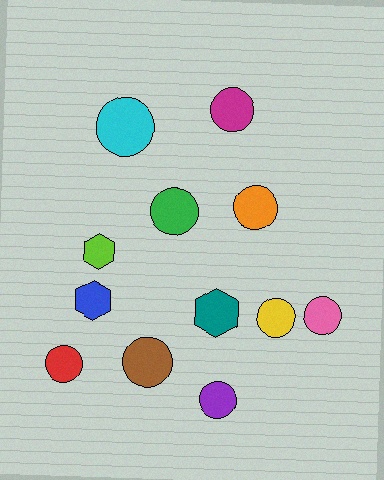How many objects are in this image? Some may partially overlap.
There are 12 objects.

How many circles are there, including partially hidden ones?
There are 9 circles.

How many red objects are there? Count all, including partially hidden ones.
There is 1 red object.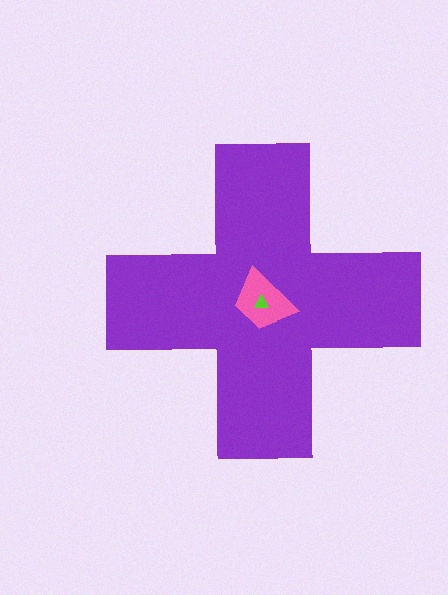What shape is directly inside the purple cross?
The pink trapezoid.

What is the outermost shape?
The purple cross.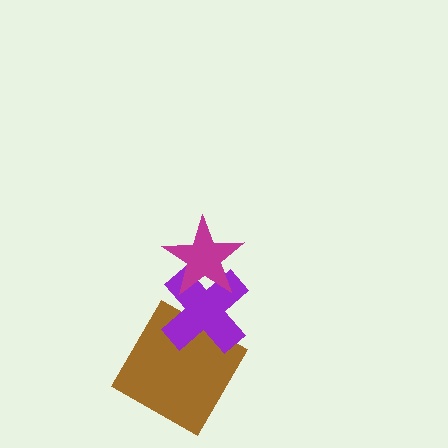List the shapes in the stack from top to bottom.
From top to bottom: the magenta star, the purple cross, the brown diamond.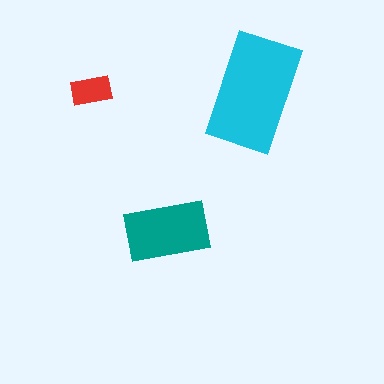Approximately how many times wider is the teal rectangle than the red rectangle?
About 2 times wider.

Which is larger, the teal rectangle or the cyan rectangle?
The cyan one.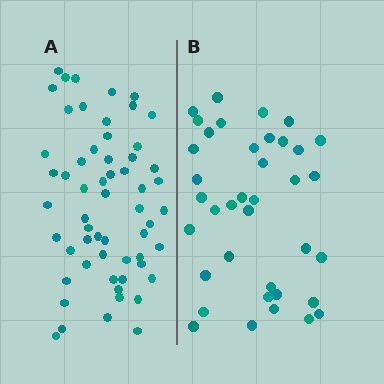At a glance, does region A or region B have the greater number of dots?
Region A (the left region) has more dots.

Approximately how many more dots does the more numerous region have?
Region A has approximately 20 more dots than region B.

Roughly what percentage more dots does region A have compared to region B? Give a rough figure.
About 55% more.